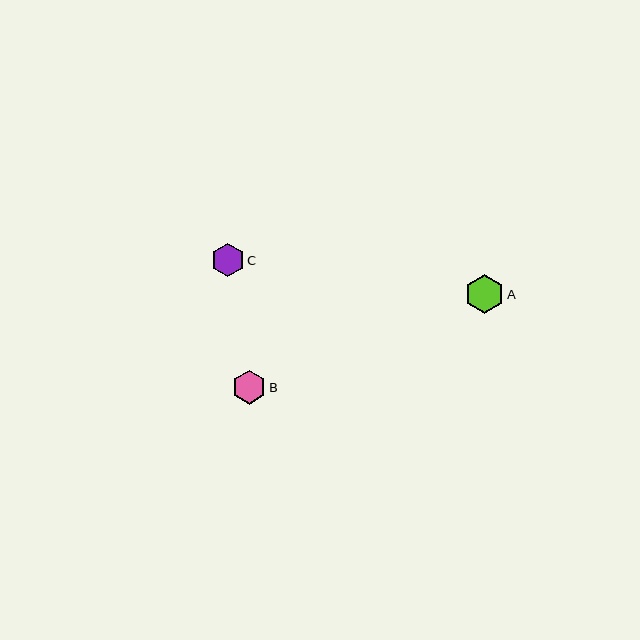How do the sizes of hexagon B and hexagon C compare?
Hexagon B and hexagon C are approximately the same size.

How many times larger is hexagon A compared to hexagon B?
Hexagon A is approximately 1.1 times the size of hexagon B.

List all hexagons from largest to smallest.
From largest to smallest: A, B, C.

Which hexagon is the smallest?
Hexagon C is the smallest with a size of approximately 34 pixels.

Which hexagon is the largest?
Hexagon A is the largest with a size of approximately 39 pixels.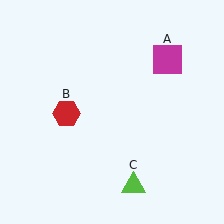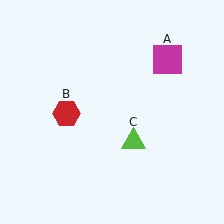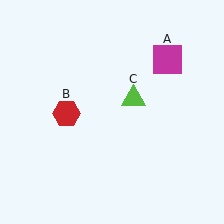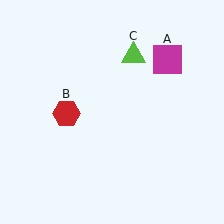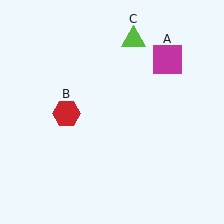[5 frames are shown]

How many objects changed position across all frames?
1 object changed position: lime triangle (object C).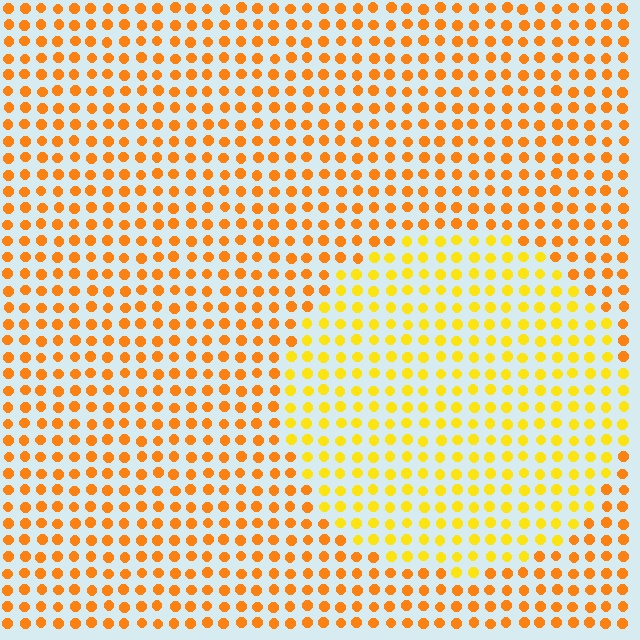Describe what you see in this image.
The image is filled with small orange elements in a uniform arrangement. A circle-shaped region is visible where the elements are tinted to a slightly different hue, forming a subtle color boundary.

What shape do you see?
I see a circle.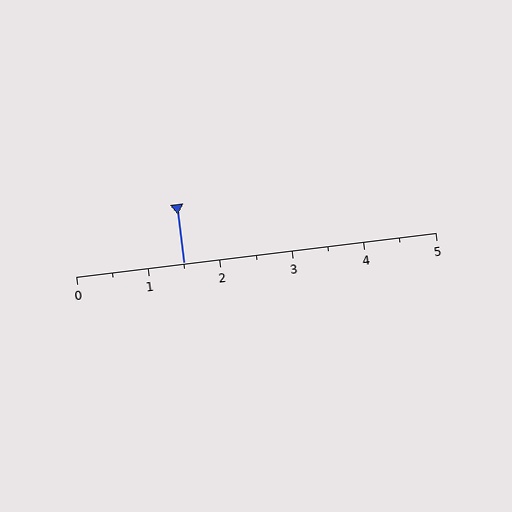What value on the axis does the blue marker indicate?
The marker indicates approximately 1.5.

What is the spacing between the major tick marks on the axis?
The major ticks are spaced 1 apart.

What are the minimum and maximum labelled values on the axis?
The axis runs from 0 to 5.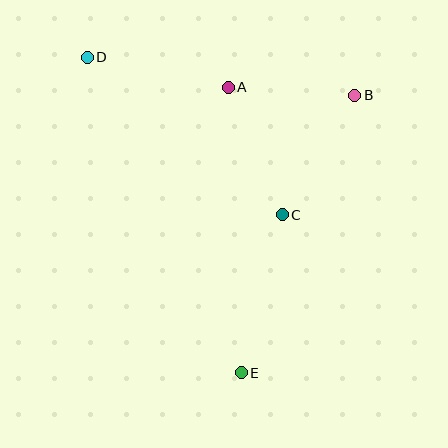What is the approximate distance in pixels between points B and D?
The distance between B and D is approximately 270 pixels.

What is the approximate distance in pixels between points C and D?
The distance between C and D is approximately 250 pixels.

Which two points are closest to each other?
Points A and B are closest to each other.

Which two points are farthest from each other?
Points D and E are farthest from each other.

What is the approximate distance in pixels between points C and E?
The distance between C and E is approximately 163 pixels.